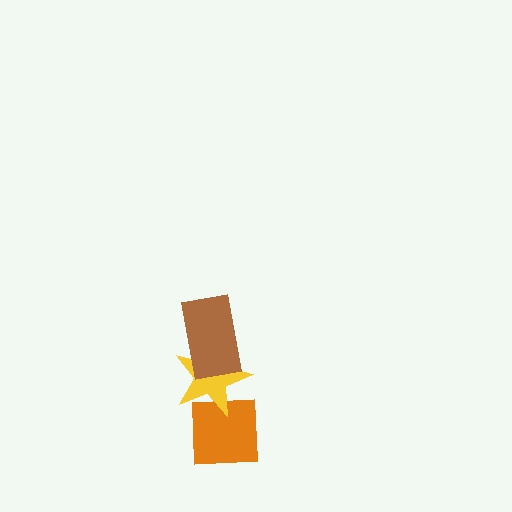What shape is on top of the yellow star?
The brown rectangle is on top of the yellow star.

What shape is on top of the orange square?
The yellow star is on top of the orange square.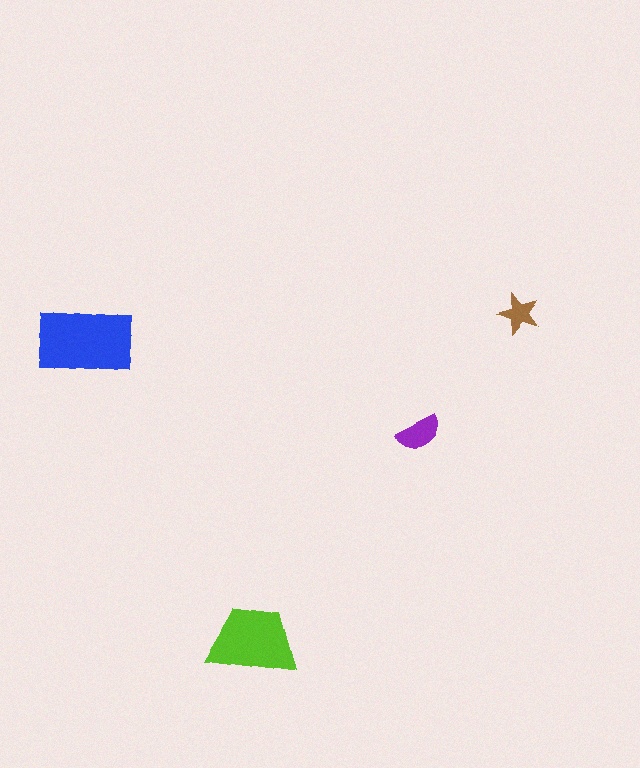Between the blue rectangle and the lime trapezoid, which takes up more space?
The blue rectangle.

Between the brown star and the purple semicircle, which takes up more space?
The purple semicircle.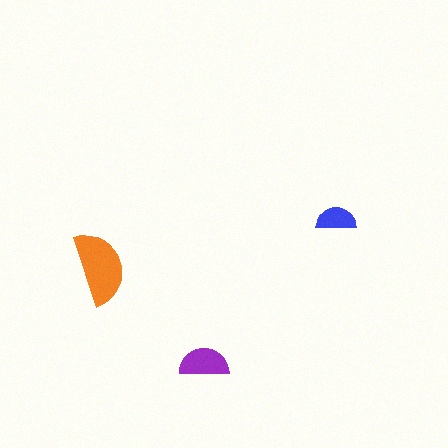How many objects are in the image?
There are 3 objects in the image.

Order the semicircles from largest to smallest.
the orange one, the purple one, the blue one.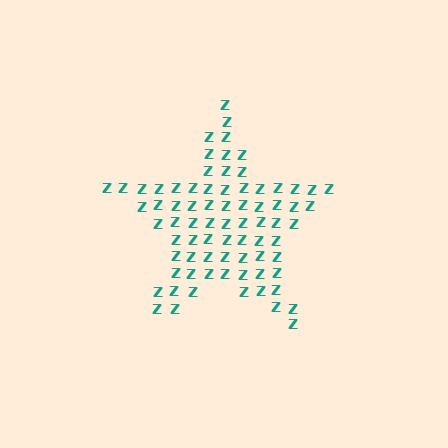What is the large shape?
The large shape is a star.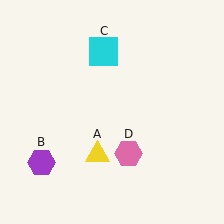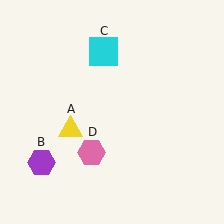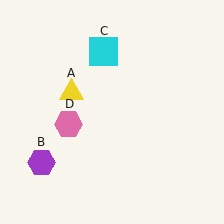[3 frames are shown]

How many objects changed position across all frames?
2 objects changed position: yellow triangle (object A), pink hexagon (object D).